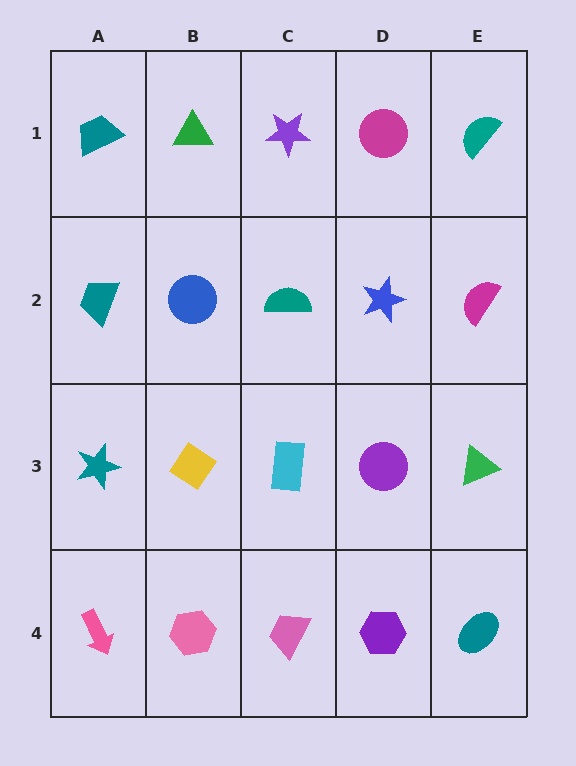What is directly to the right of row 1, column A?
A green triangle.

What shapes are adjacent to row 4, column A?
A teal star (row 3, column A), a pink hexagon (row 4, column B).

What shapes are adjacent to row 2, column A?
A teal trapezoid (row 1, column A), a teal star (row 3, column A), a blue circle (row 2, column B).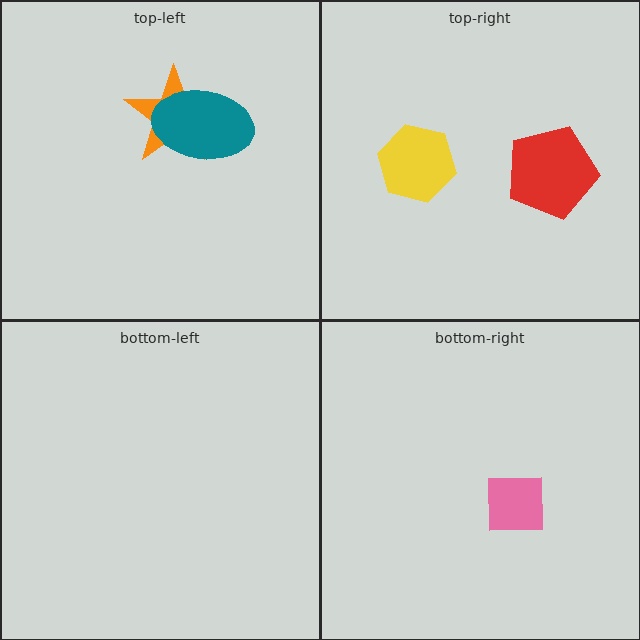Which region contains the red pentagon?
The top-right region.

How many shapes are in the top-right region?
2.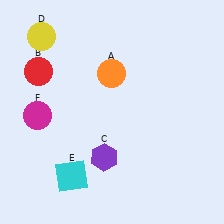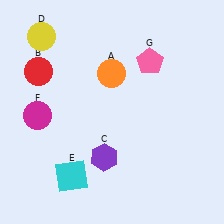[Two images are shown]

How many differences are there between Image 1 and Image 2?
There is 1 difference between the two images.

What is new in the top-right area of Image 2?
A pink pentagon (G) was added in the top-right area of Image 2.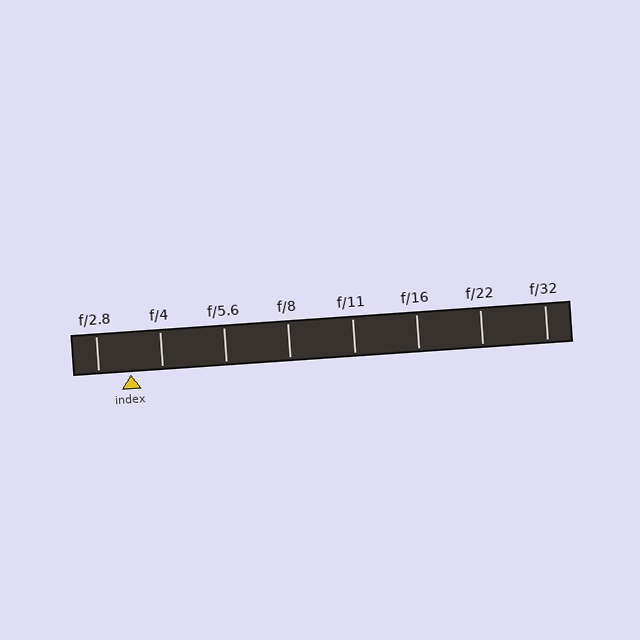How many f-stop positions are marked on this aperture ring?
There are 8 f-stop positions marked.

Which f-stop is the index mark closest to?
The index mark is closest to f/4.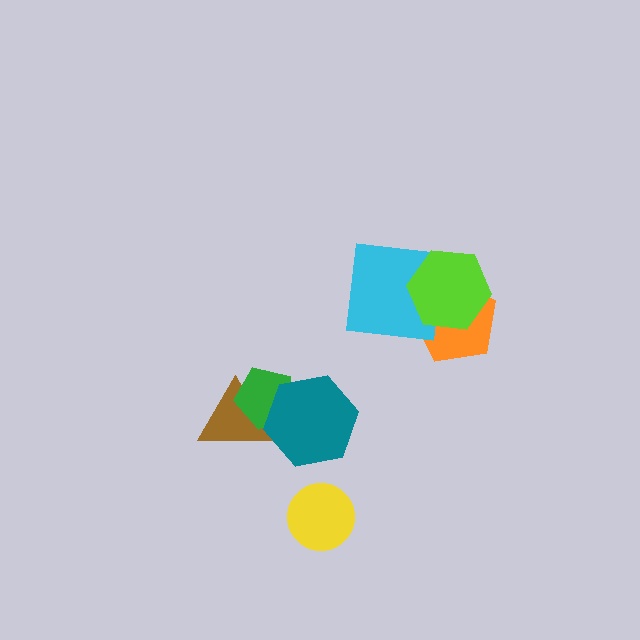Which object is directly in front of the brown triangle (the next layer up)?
The green pentagon is directly in front of the brown triangle.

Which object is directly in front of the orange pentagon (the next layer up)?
The cyan square is directly in front of the orange pentagon.